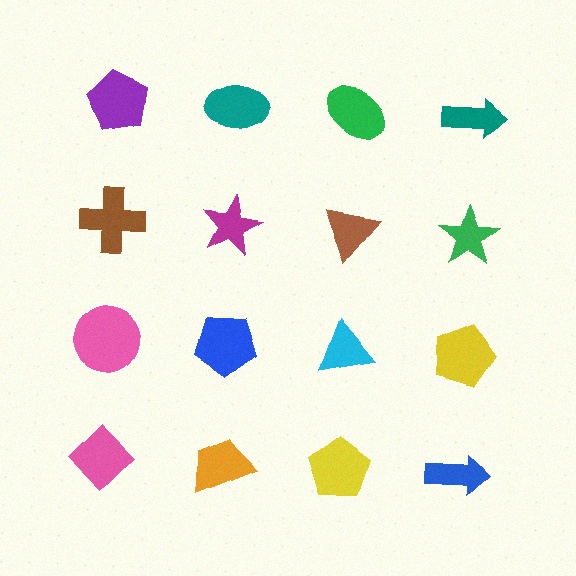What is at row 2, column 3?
A brown triangle.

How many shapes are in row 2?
4 shapes.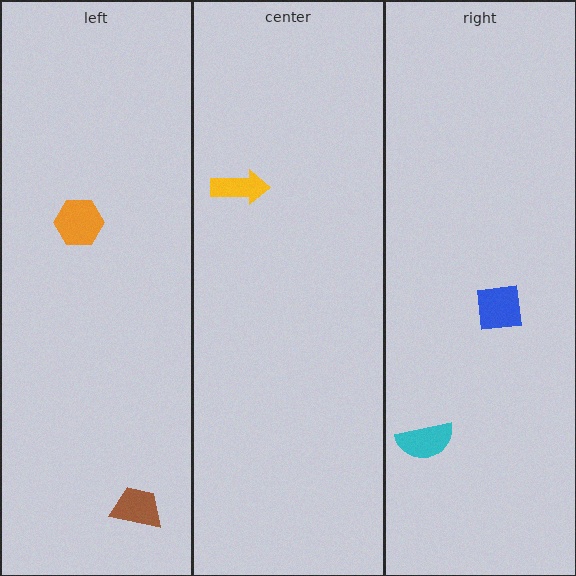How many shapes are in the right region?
2.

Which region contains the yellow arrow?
The center region.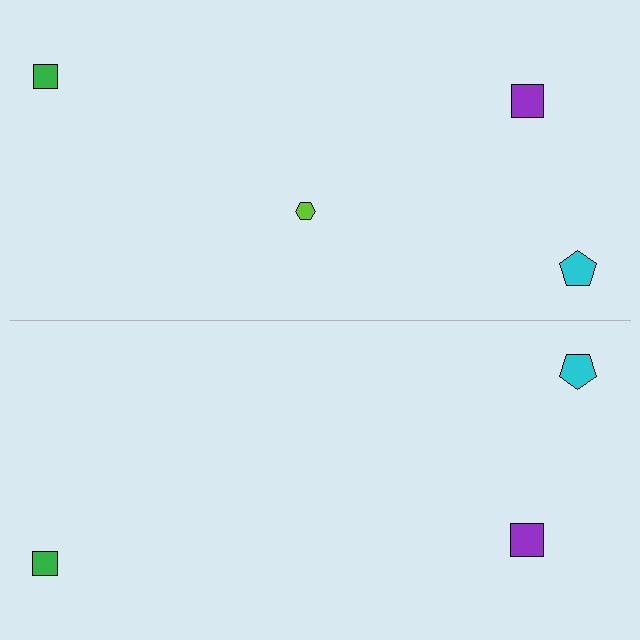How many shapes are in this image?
There are 7 shapes in this image.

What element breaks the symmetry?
A lime hexagon is missing from the bottom side.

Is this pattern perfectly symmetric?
No, the pattern is not perfectly symmetric. A lime hexagon is missing from the bottom side.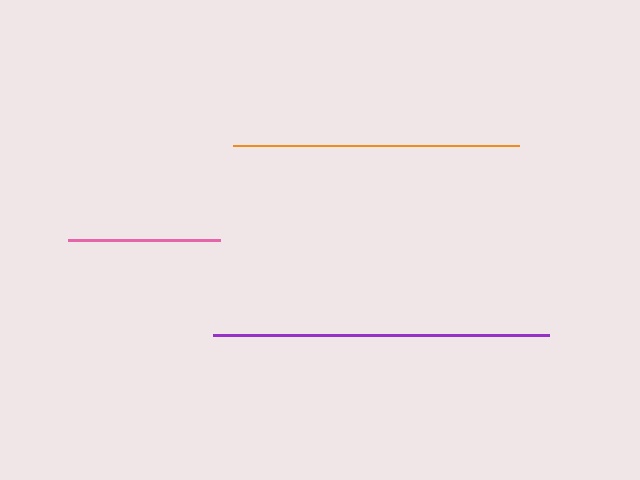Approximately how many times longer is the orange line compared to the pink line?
The orange line is approximately 1.9 times the length of the pink line.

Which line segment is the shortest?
The pink line is the shortest at approximately 152 pixels.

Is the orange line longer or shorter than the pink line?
The orange line is longer than the pink line.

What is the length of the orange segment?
The orange segment is approximately 286 pixels long.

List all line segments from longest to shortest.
From longest to shortest: purple, orange, pink.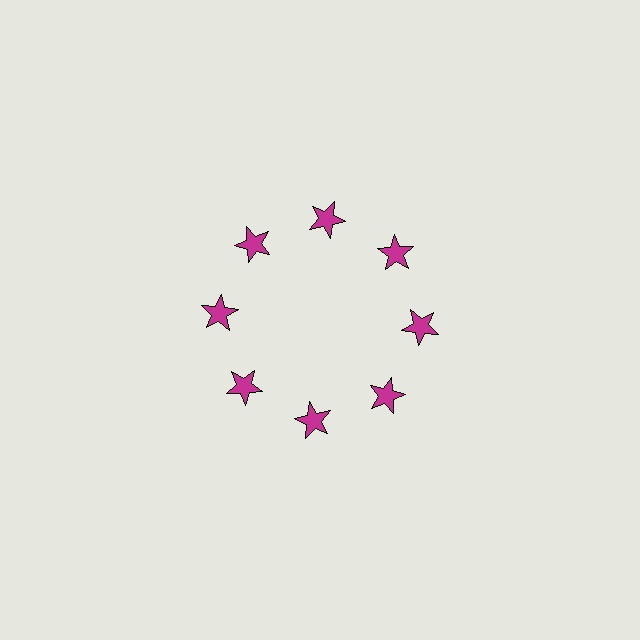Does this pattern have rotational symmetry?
Yes, this pattern has 8-fold rotational symmetry. It looks the same after rotating 45 degrees around the center.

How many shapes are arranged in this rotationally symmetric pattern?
There are 8 shapes, arranged in 8 groups of 1.